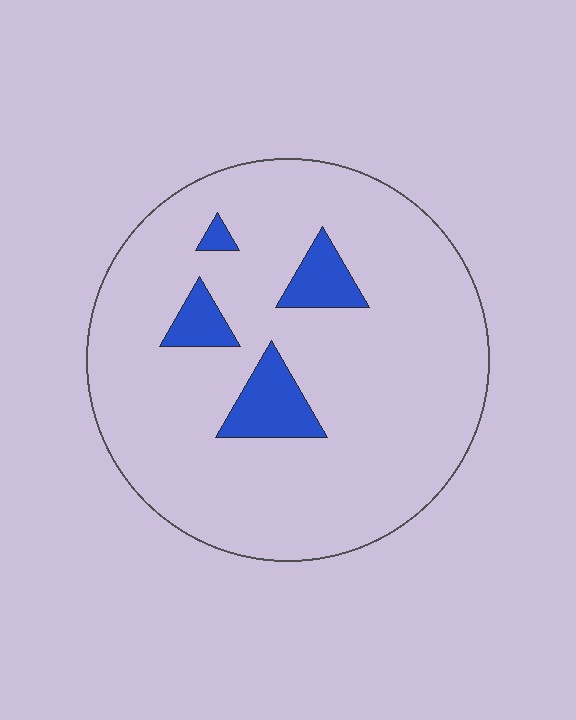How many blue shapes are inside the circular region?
4.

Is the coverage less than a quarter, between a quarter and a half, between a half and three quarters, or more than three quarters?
Less than a quarter.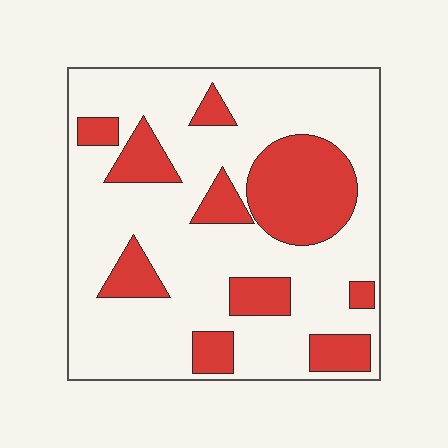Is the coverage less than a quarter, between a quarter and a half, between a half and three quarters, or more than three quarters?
Between a quarter and a half.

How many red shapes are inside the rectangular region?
10.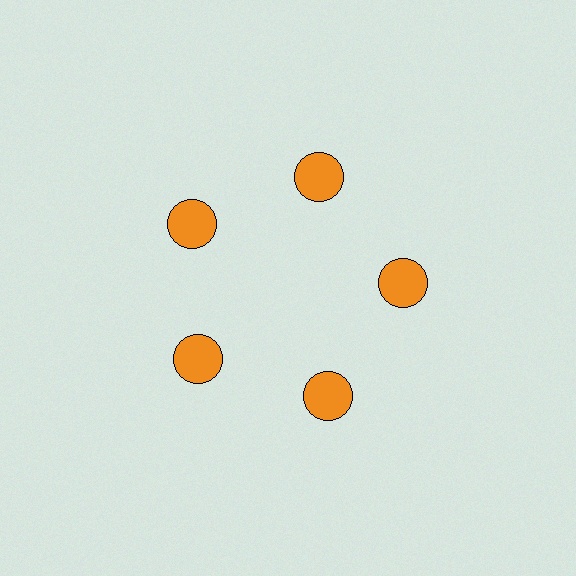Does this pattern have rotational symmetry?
Yes, this pattern has 5-fold rotational symmetry. It looks the same after rotating 72 degrees around the center.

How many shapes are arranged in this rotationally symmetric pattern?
There are 5 shapes, arranged in 5 groups of 1.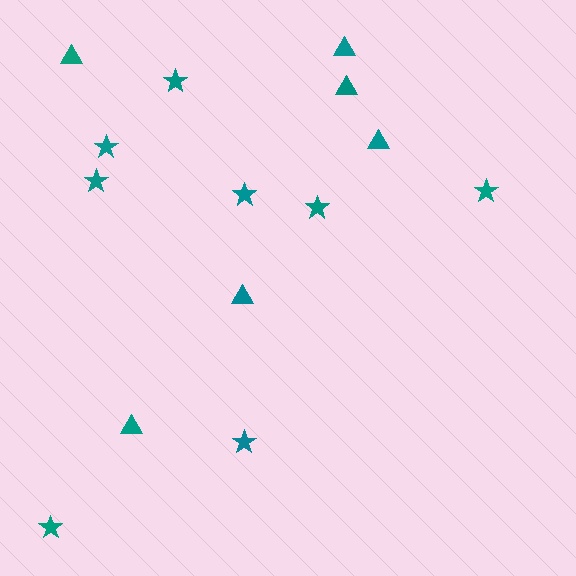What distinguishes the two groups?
There are 2 groups: one group of triangles (6) and one group of stars (8).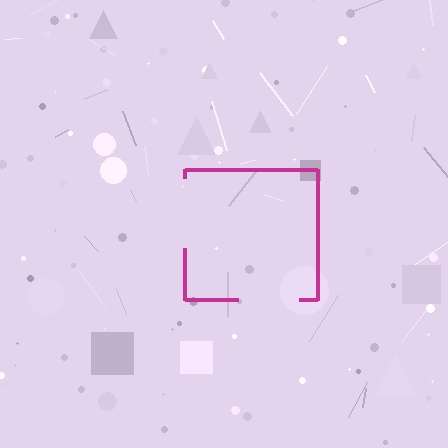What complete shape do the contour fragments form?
The contour fragments form a square.